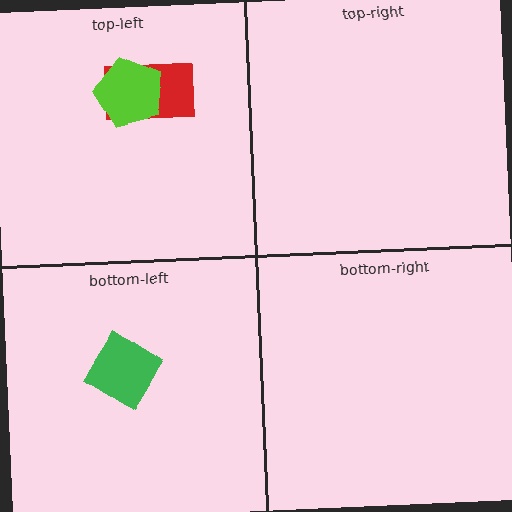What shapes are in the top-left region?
The red rectangle, the lime pentagon.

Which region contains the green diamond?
The bottom-left region.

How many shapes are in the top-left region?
2.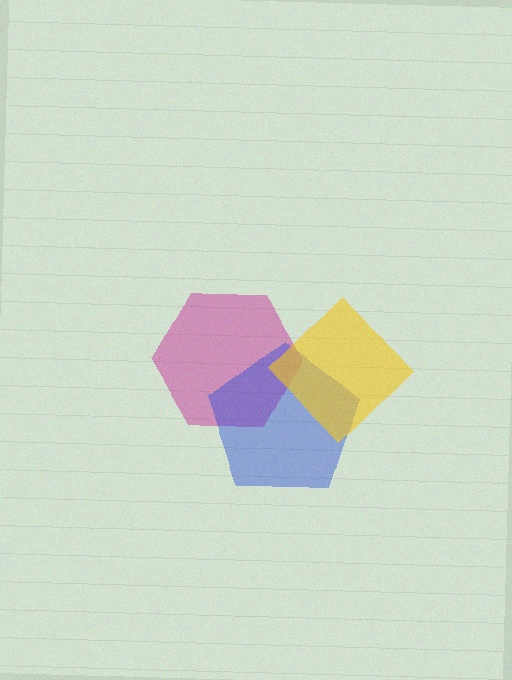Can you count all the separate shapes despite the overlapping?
Yes, there are 3 separate shapes.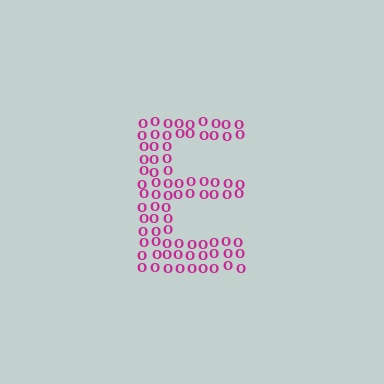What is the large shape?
The large shape is the letter E.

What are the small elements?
The small elements are letter O's.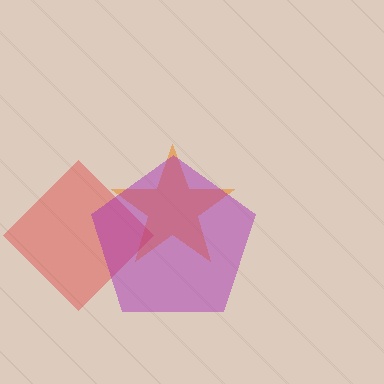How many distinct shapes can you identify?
There are 3 distinct shapes: an orange star, a red diamond, a purple pentagon.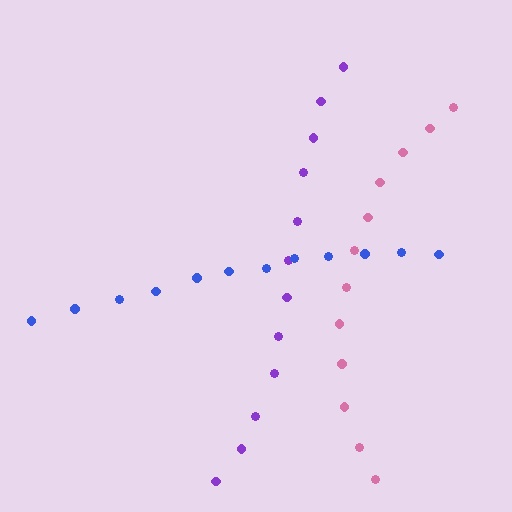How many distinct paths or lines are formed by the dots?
There are 3 distinct paths.